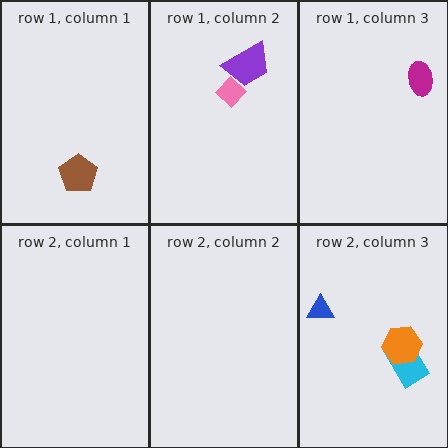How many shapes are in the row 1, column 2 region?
2.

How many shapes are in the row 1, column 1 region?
1.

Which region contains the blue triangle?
The row 2, column 3 region.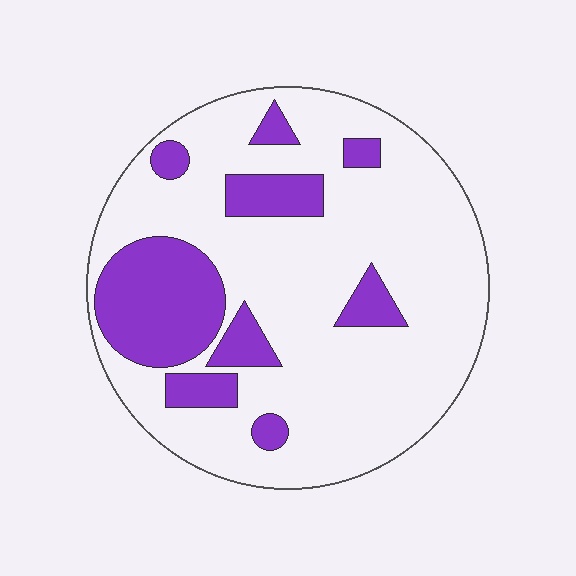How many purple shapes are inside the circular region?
9.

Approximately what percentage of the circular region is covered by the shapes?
Approximately 25%.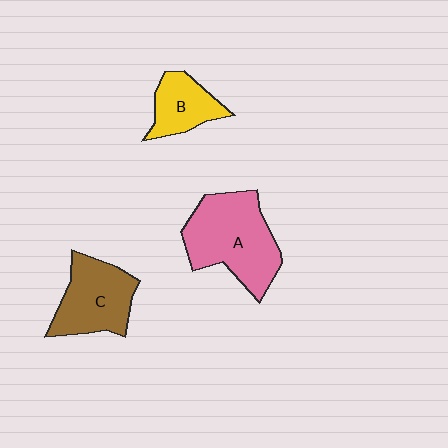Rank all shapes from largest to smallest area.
From largest to smallest: A (pink), C (brown), B (yellow).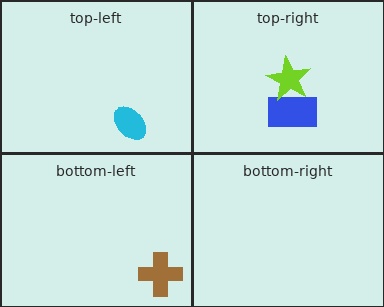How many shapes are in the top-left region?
1.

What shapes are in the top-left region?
The cyan ellipse.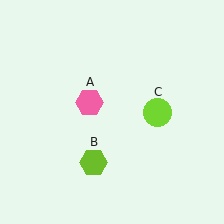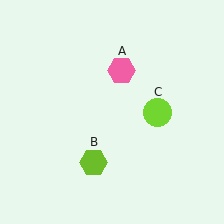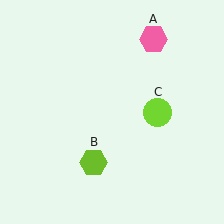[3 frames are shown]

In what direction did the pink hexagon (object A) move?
The pink hexagon (object A) moved up and to the right.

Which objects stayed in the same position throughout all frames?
Lime hexagon (object B) and lime circle (object C) remained stationary.